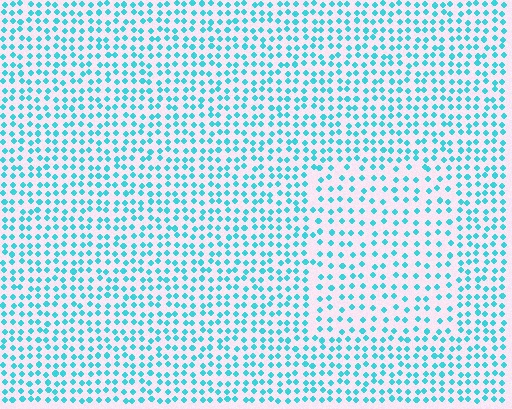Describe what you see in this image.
The image contains small cyan elements arranged at two different densities. A rectangle-shaped region is visible where the elements are less densely packed than the surrounding area.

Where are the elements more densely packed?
The elements are more densely packed outside the rectangle boundary.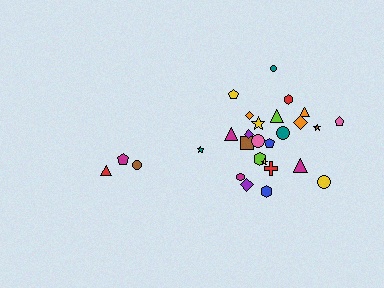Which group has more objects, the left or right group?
The right group.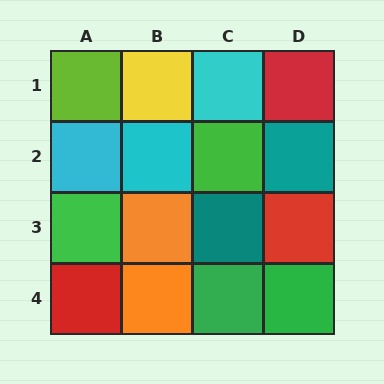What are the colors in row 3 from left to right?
Green, orange, teal, red.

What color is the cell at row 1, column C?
Cyan.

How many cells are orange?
2 cells are orange.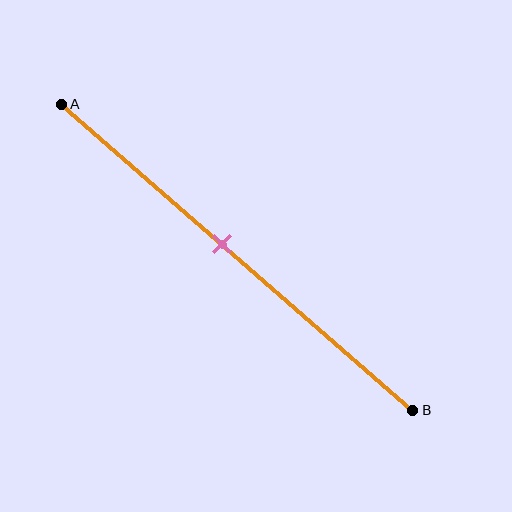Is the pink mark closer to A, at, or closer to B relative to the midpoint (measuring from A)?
The pink mark is closer to point A than the midpoint of segment AB.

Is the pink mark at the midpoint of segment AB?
No, the mark is at about 45% from A, not at the 50% midpoint.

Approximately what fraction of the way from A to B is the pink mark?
The pink mark is approximately 45% of the way from A to B.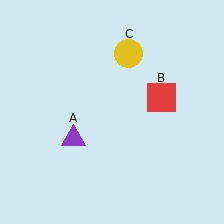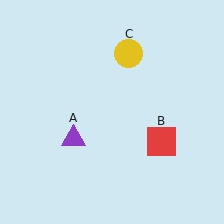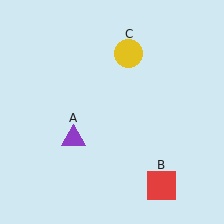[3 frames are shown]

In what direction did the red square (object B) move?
The red square (object B) moved down.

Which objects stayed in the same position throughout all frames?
Purple triangle (object A) and yellow circle (object C) remained stationary.